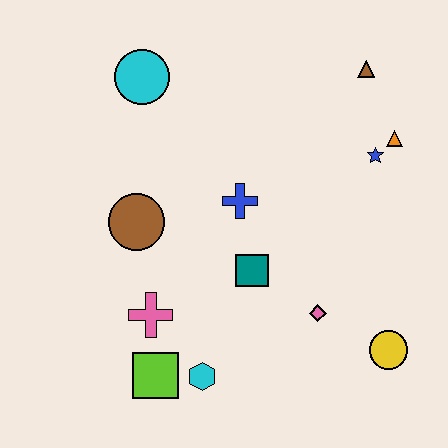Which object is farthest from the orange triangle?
The lime square is farthest from the orange triangle.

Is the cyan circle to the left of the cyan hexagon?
Yes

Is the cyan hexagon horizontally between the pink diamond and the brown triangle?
No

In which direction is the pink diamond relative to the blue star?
The pink diamond is below the blue star.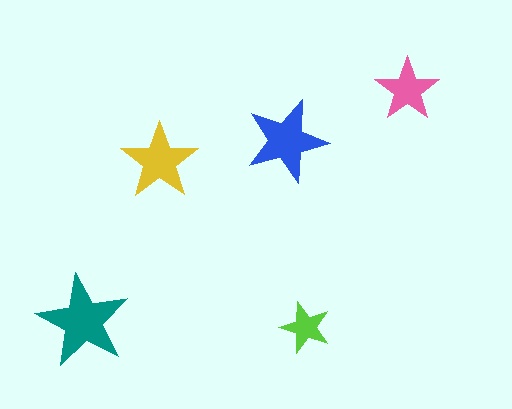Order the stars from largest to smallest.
the teal one, the blue one, the yellow one, the pink one, the lime one.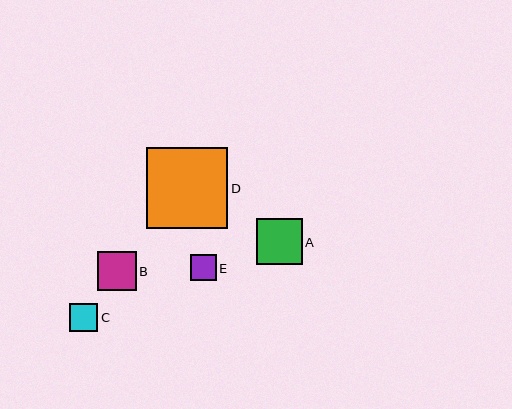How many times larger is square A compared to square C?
Square A is approximately 1.6 times the size of square C.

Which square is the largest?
Square D is the largest with a size of approximately 81 pixels.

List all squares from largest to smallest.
From largest to smallest: D, A, B, C, E.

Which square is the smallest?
Square E is the smallest with a size of approximately 26 pixels.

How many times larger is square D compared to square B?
Square D is approximately 2.1 times the size of square B.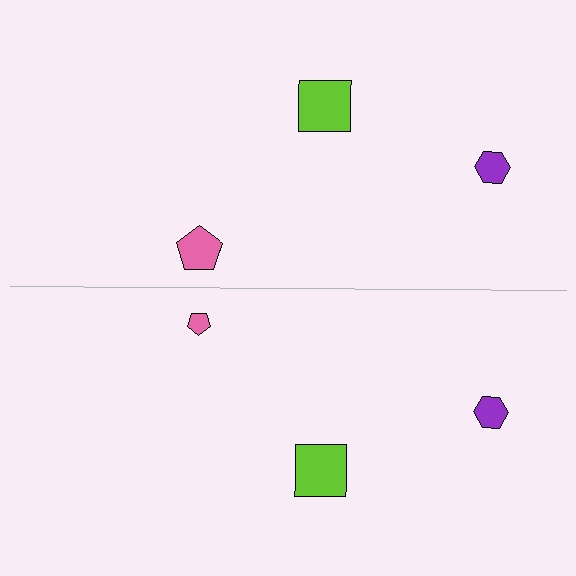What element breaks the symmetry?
The pink pentagon on the bottom side has a different size than its mirror counterpart.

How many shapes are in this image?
There are 6 shapes in this image.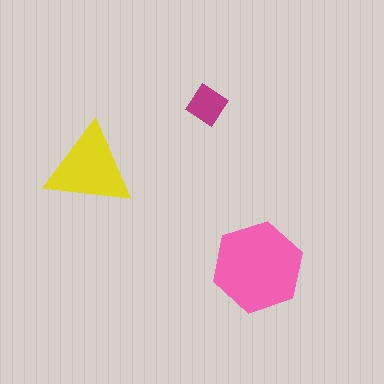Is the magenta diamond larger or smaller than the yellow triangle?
Smaller.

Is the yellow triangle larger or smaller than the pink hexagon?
Smaller.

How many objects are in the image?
There are 3 objects in the image.